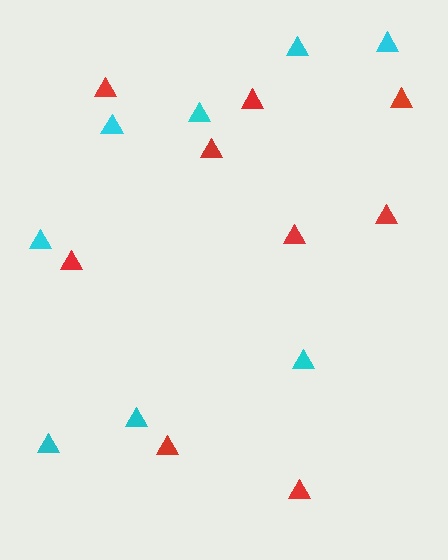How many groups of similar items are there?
There are 2 groups: one group of red triangles (9) and one group of cyan triangles (8).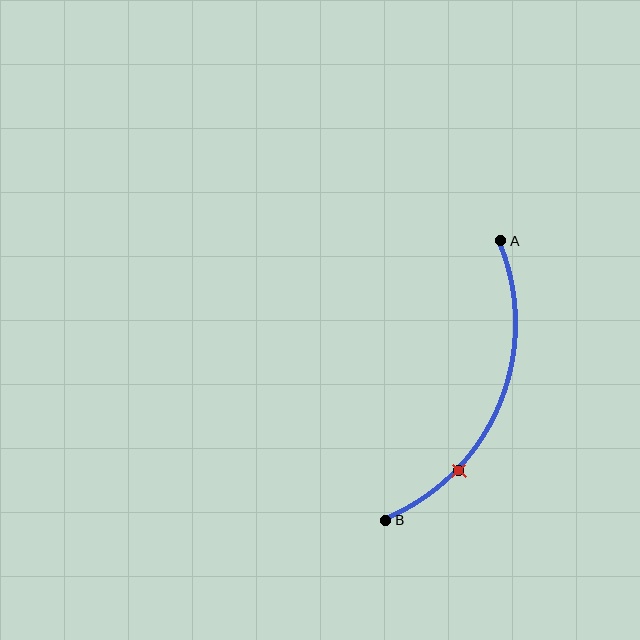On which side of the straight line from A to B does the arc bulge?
The arc bulges to the right of the straight line connecting A and B.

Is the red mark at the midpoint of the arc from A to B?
No. The red mark lies on the arc but is closer to endpoint B. The arc midpoint would be at the point on the curve equidistant along the arc from both A and B.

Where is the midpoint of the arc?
The arc midpoint is the point on the curve farthest from the straight line joining A and B. It sits to the right of that line.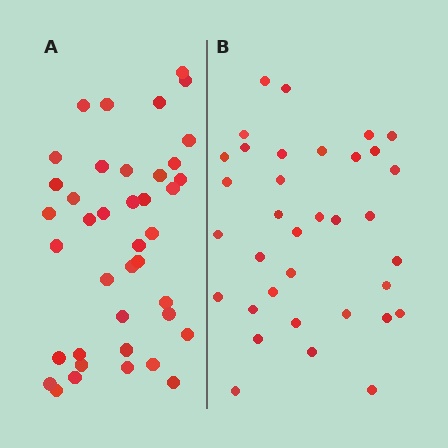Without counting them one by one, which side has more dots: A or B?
Region A (the left region) has more dots.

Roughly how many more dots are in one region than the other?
Region A has about 5 more dots than region B.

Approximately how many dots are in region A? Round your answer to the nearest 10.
About 40 dots.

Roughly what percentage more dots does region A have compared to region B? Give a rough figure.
About 15% more.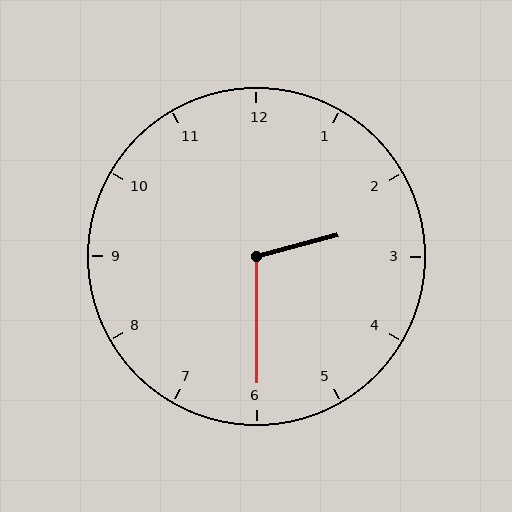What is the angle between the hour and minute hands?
Approximately 105 degrees.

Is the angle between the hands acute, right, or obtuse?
It is obtuse.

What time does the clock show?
2:30.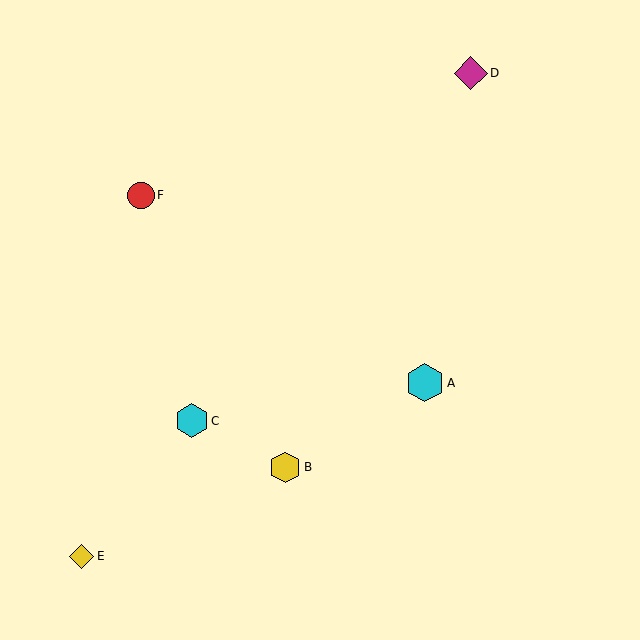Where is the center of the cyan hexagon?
The center of the cyan hexagon is at (192, 421).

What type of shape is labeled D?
Shape D is a magenta diamond.